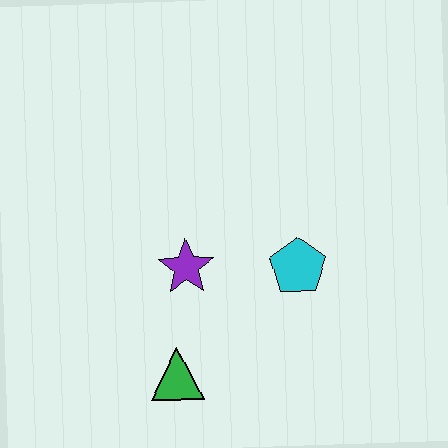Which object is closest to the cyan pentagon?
The purple star is closest to the cyan pentagon.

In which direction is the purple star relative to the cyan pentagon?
The purple star is to the left of the cyan pentagon.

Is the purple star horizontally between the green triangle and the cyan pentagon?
Yes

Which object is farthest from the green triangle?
The cyan pentagon is farthest from the green triangle.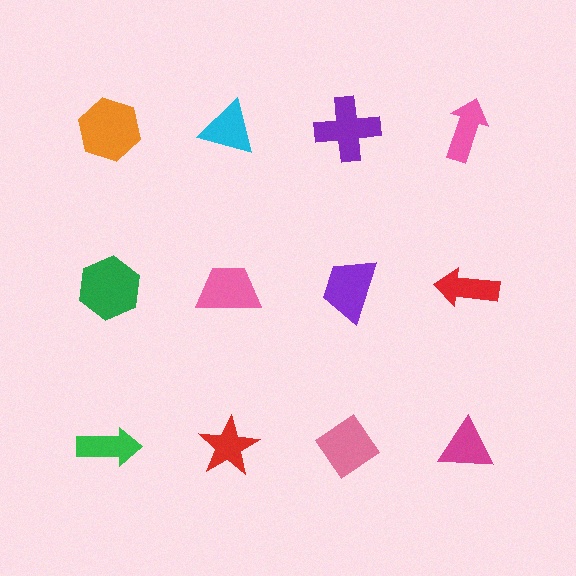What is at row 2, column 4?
A red arrow.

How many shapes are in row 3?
4 shapes.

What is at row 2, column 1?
A green hexagon.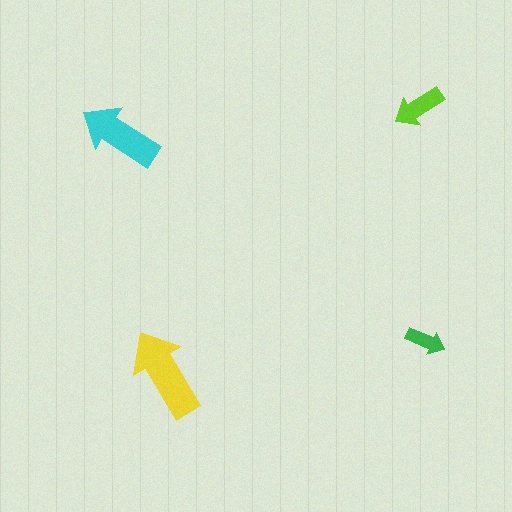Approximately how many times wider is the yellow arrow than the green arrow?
About 2.5 times wider.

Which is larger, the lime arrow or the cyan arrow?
The cyan one.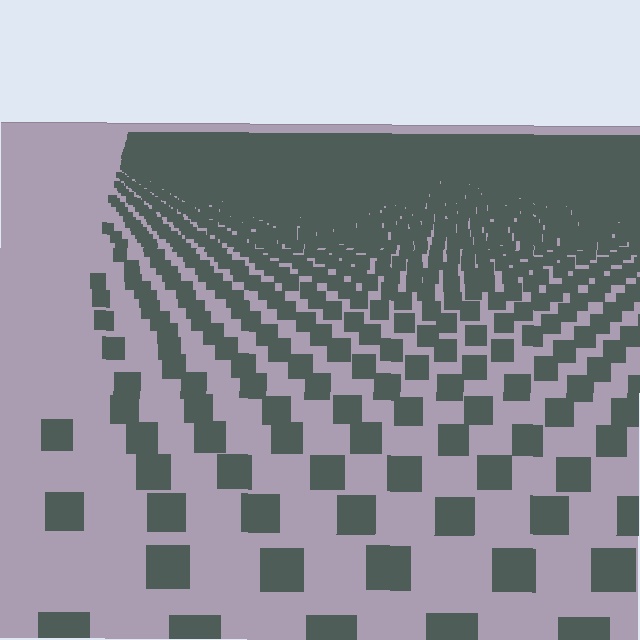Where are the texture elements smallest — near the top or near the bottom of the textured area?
Near the top.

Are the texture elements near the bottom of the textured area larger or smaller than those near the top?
Larger. Near the bottom, elements are closer to the viewer and appear at a bigger on-screen size.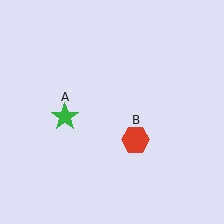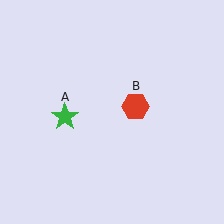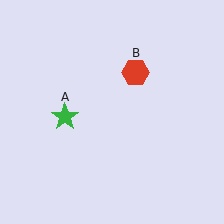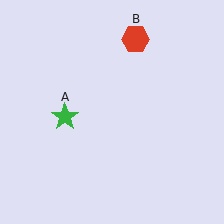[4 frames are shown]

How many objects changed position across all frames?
1 object changed position: red hexagon (object B).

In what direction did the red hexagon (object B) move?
The red hexagon (object B) moved up.